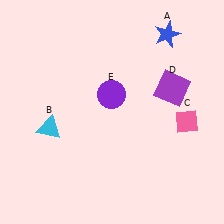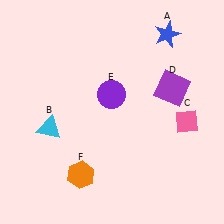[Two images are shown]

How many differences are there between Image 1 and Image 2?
There is 1 difference between the two images.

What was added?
An orange hexagon (F) was added in Image 2.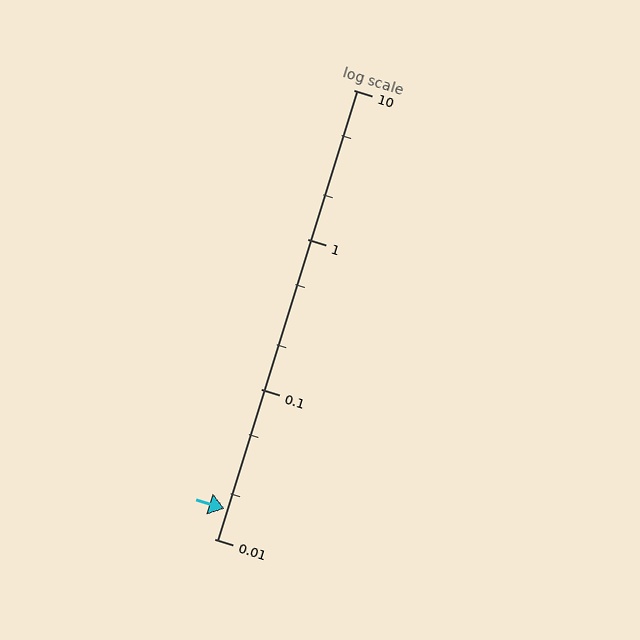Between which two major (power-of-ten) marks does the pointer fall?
The pointer is between 0.01 and 0.1.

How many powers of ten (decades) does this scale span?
The scale spans 3 decades, from 0.01 to 10.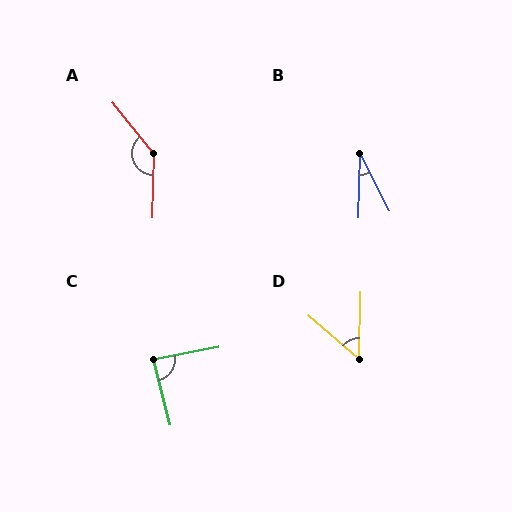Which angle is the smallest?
B, at approximately 29 degrees.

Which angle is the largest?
A, at approximately 140 degrees.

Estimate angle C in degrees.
Approximately 87 degrees.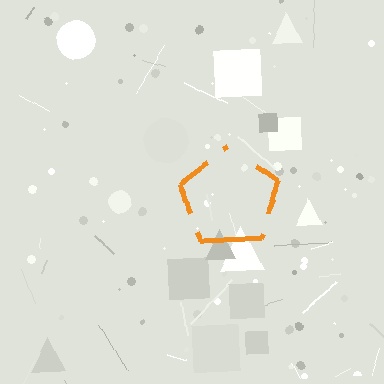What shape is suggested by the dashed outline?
The dashed outline suggests a pentagon.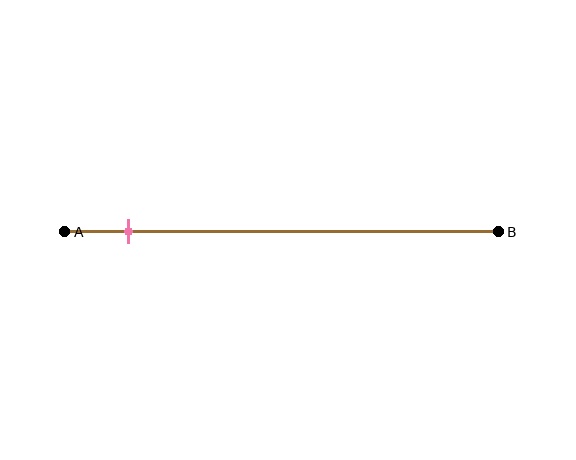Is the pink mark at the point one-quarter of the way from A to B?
No, the mark is at about 15% from A, not at the 25% one-quarter point.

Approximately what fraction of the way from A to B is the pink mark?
The pink mark is approximately 15% of the way from A to B.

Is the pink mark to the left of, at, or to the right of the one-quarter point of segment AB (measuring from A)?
The pink mark is to the left of the one-quarter point of segment AB.